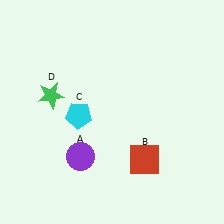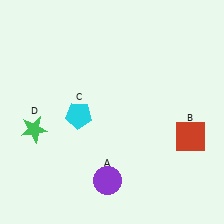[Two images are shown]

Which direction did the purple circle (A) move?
The purple circle (A) moved right.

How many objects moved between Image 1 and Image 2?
3 objects moved between the two images.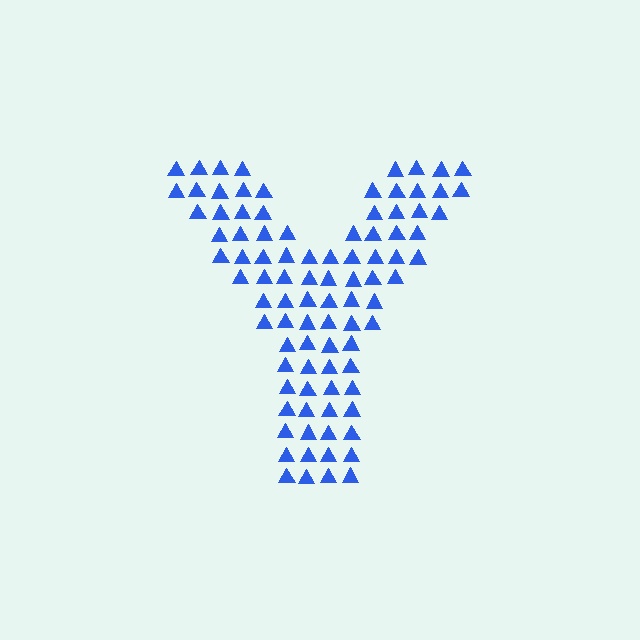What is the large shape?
The large shape is the letter Y.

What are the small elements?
The small elements are triangles.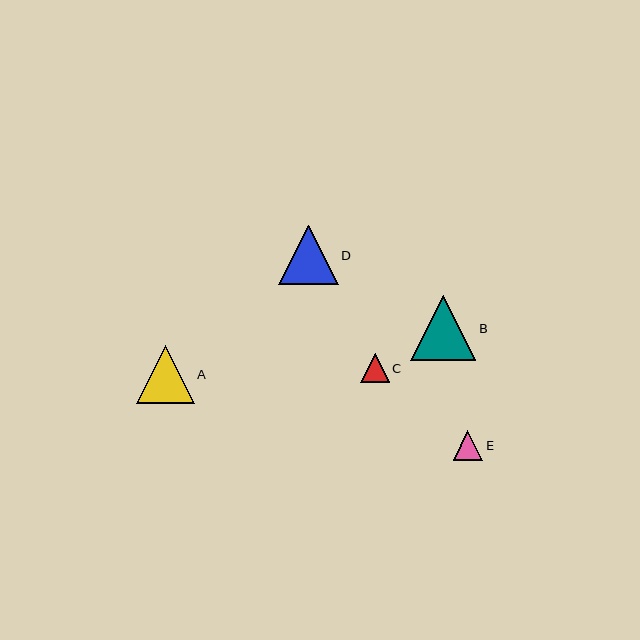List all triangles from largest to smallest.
From largest to smallest: B, D, A, E, C.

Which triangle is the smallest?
Triangle C is the smallest with a size of approximately 29 pixels.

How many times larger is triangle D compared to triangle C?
Triangle D is approximately 2.1 times the size of triangle C.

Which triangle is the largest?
Triangle B is the largest with a size of approximately 65 pixels.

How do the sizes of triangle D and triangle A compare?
Triangle D and triangle A are approximately the same size.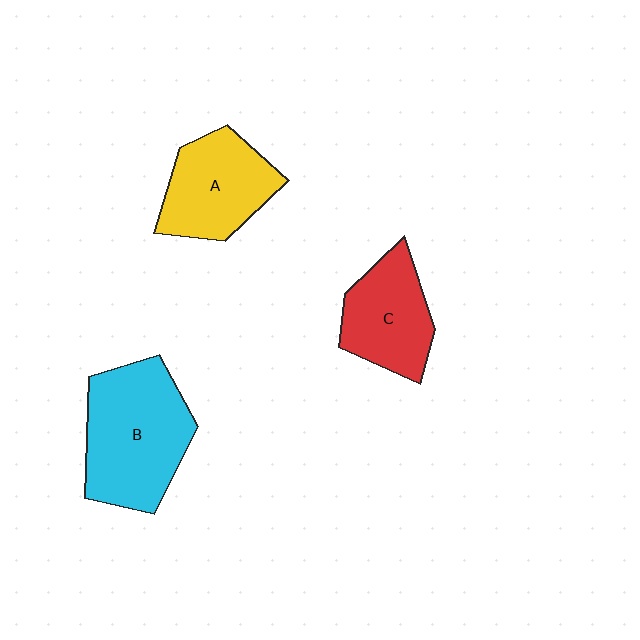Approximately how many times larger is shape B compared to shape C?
Approximately 1.5 times.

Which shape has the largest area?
Shape B (cyan).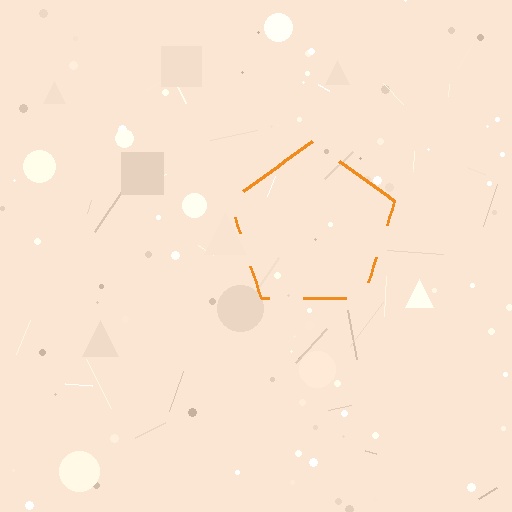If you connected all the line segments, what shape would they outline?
They would outline a pentagon.